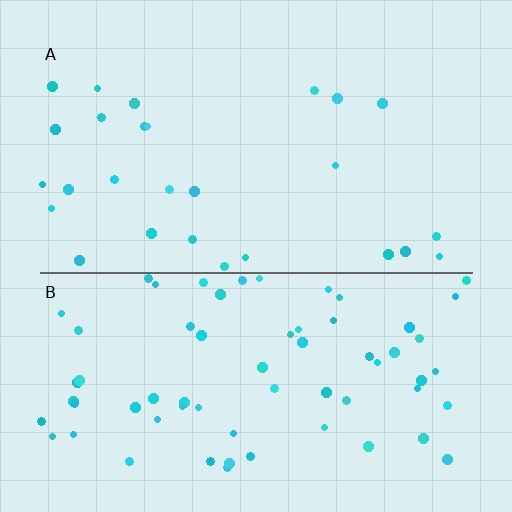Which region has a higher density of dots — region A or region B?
B (the bottom).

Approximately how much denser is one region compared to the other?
Approximately 2.4× — region B over region A.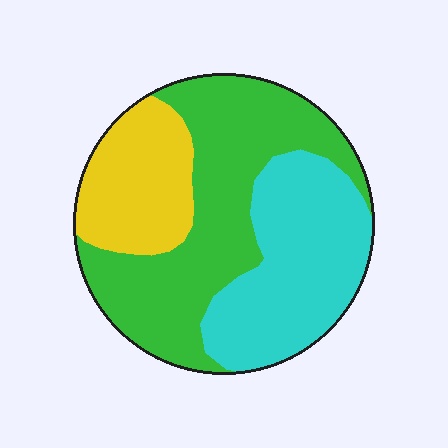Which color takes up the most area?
Green, at roughly 45%.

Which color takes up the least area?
Yellow, at roughly 20%.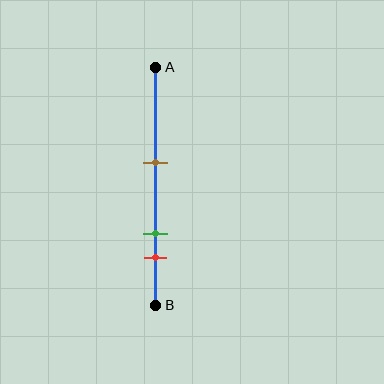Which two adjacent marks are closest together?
The green and red marks are the closest adjacent pair.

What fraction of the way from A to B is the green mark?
The green mark is approximately 70% (0.7) of the way from A to B.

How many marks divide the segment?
There are 3 marks dividing the segment.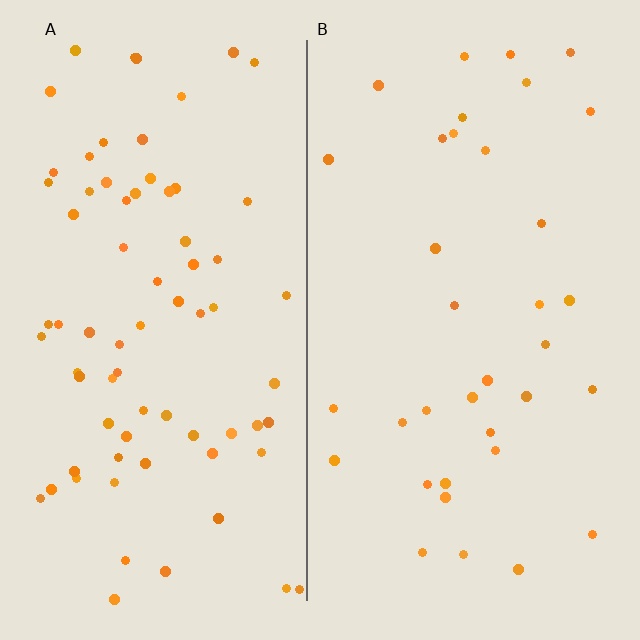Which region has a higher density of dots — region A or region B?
A (the left).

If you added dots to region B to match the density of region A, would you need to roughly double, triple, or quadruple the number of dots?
Approximately double.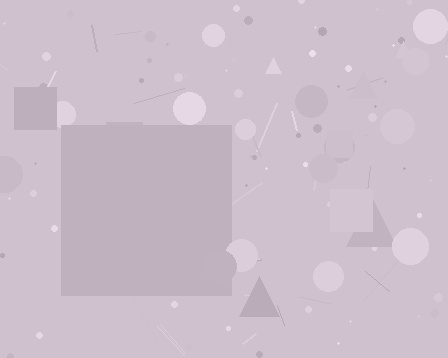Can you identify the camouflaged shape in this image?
The camouflaged shape is a square.